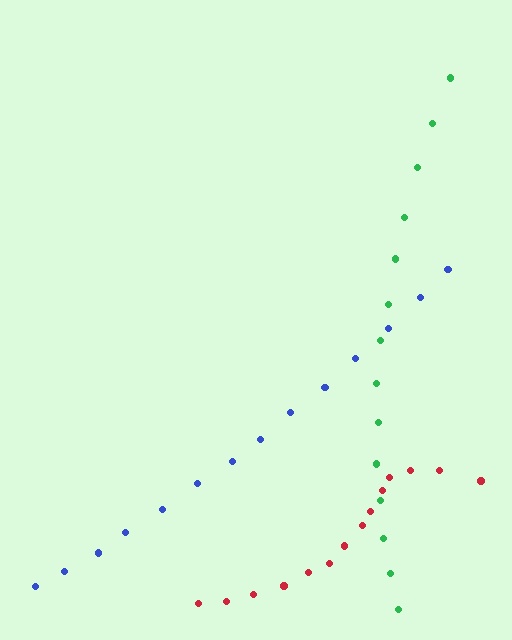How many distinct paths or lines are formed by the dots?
There are 3 distinct paths.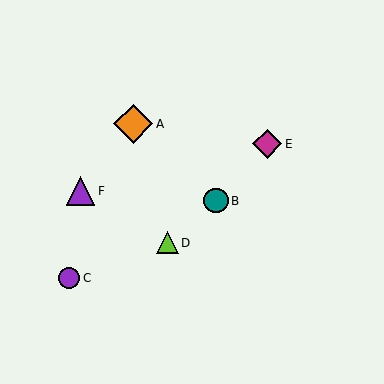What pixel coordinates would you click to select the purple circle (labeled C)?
Click at (69, 278) to select the purple circle C.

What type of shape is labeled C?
Shape C is a purple circle.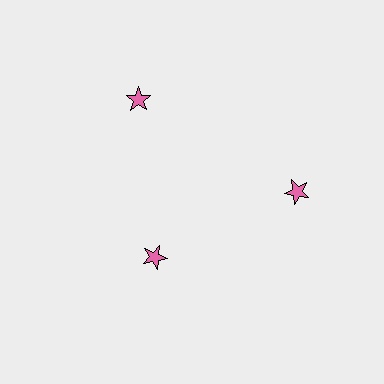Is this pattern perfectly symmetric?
No. The 3 pink stars are arranged in a ring, but one element near the 7 o'clock position is pulled inward toward the center, breaking the 3-fold rotational symmetry.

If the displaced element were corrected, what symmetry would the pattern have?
It would have 3-fold rotational symmetry — the pattern would map onto itself every 120 degrees.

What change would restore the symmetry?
The symmetry would be restored by moving it outward, back onto the ring so that all 3 stars sit at equal angles and equal distance from the center.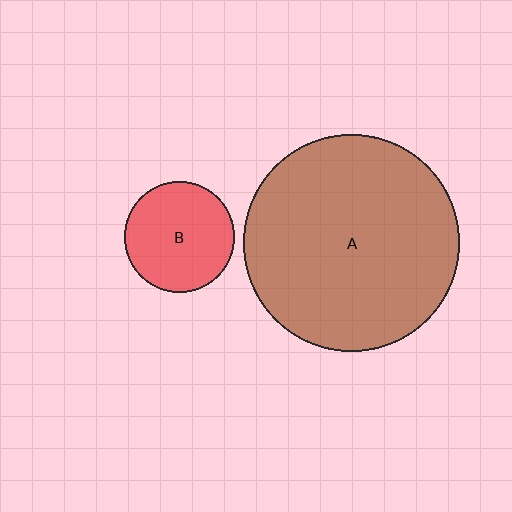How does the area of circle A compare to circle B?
Approximately 3.8 times.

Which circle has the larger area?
Circle A (brown).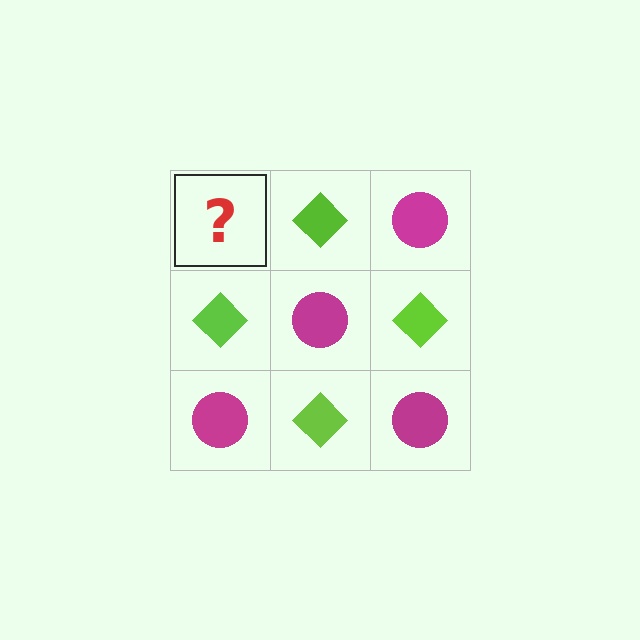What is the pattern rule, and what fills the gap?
The rule is that it alternates magenta circle and lime diamond in a checkerboard pattern. The gap should be filled with a magenta circle.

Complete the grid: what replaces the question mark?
The question mark should be replaced with a magenta circle.